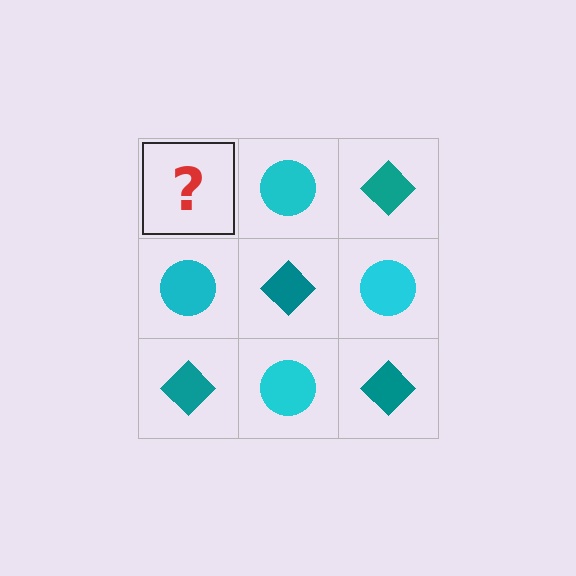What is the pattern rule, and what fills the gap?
The rule is that it alternates teal diamond and cyan circle in a checkerboard pattern. The gap should be filled with a teal diamond.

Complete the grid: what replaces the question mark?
The question mark should be replaced with a teal diamond.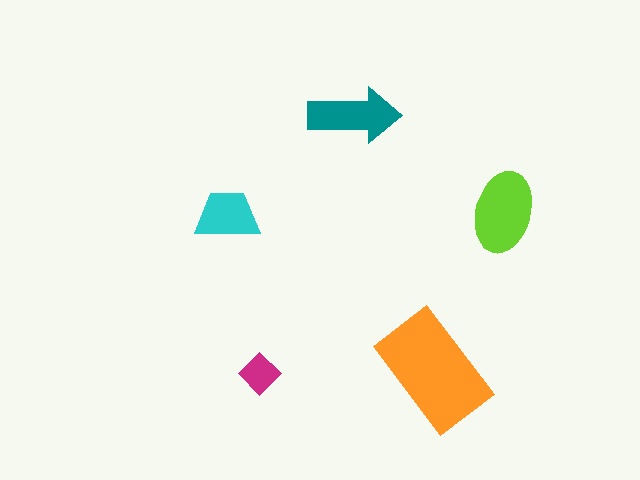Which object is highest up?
The teal arrow is topmost.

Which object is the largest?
The orange rectangle.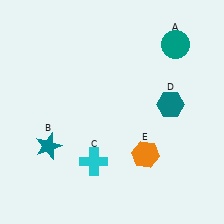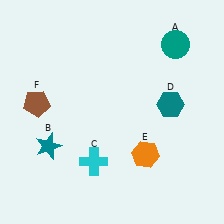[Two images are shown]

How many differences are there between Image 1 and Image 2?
There is 1 difference between the two images.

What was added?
A brown pentagon (F) was added in Image 2.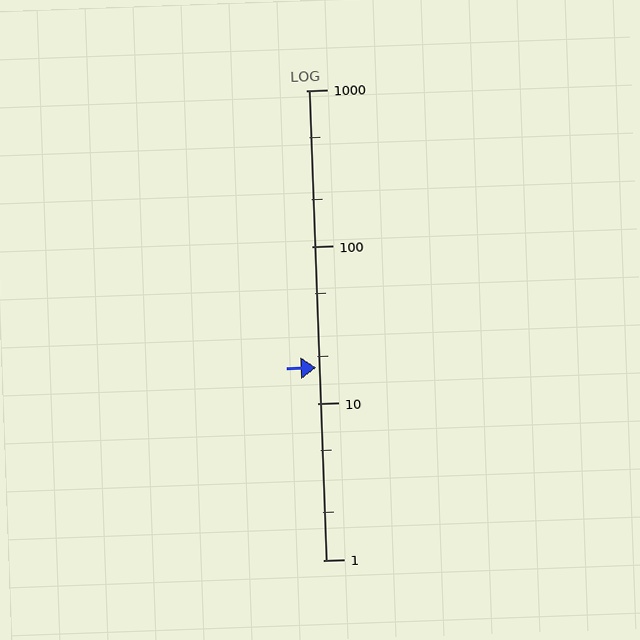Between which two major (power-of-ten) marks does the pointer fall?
The pointer is between 10 and 100.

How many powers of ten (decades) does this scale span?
The scale spans 3 decades, from 1 to 1000.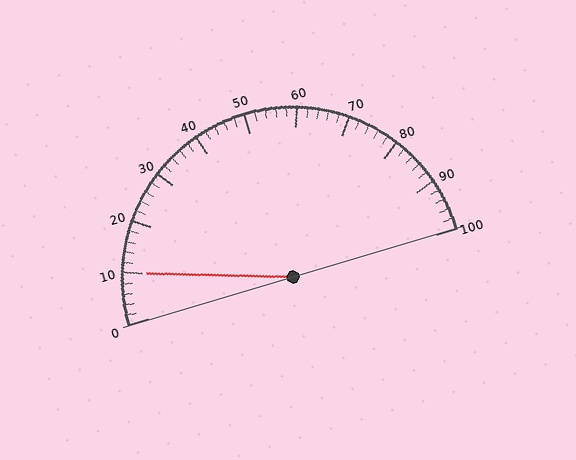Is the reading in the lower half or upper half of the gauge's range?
The reading is in the lower half of the range (0 to 100).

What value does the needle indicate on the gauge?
The needle indicates approximately 10.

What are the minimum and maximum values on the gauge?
The gauge ranges from 0 to 100.